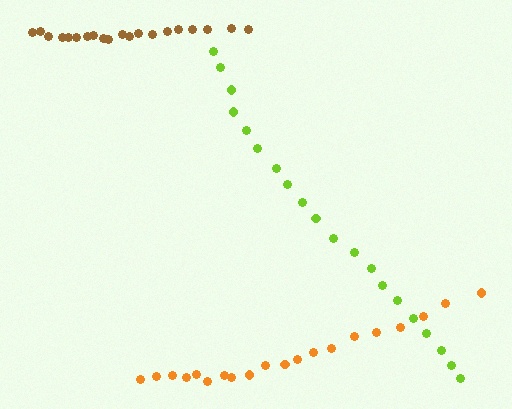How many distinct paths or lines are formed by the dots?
There are 3 distinct paths.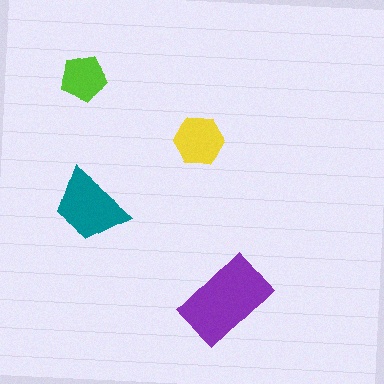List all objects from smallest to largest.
The lime pentagon, the yellow hexagon, the teal trapezoid, the purple rectangle.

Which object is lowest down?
The purple rectangle is bottommost.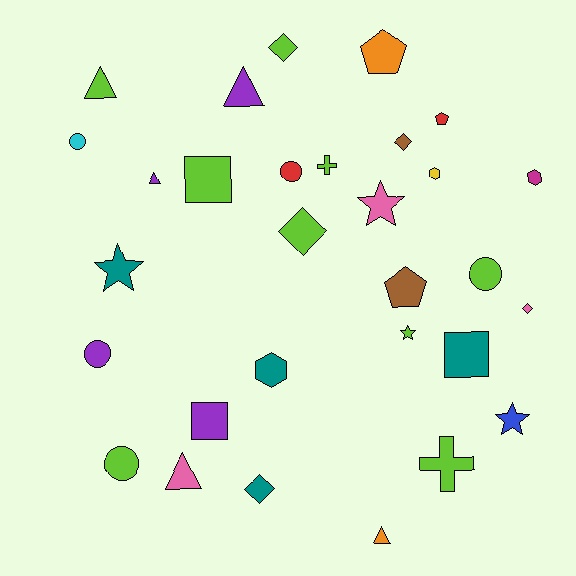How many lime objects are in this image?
There are 9 lime objects.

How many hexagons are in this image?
There are 3 hexagons.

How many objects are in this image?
There are 30 objects.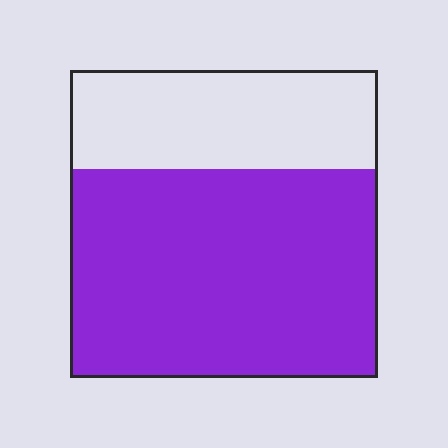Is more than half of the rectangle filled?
Yes.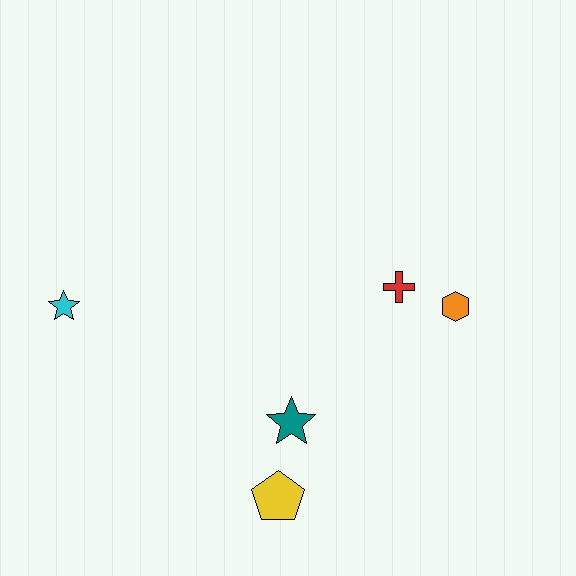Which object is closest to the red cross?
The orange hexagon is closest to the red cross.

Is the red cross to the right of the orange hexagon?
No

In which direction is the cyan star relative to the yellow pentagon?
The cyan star is to the left of the yellow pentagon.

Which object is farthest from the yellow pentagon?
The cyan star is farthest from the yellow pentagon.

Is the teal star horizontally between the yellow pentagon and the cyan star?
No